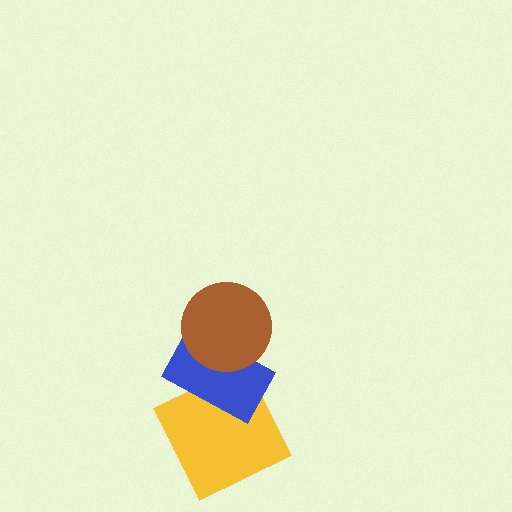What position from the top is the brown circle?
The brown circle is 1st from the top.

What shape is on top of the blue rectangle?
The brown circle is on top of the blue rectangle.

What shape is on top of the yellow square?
The blue rectangle is on top of the yellow square.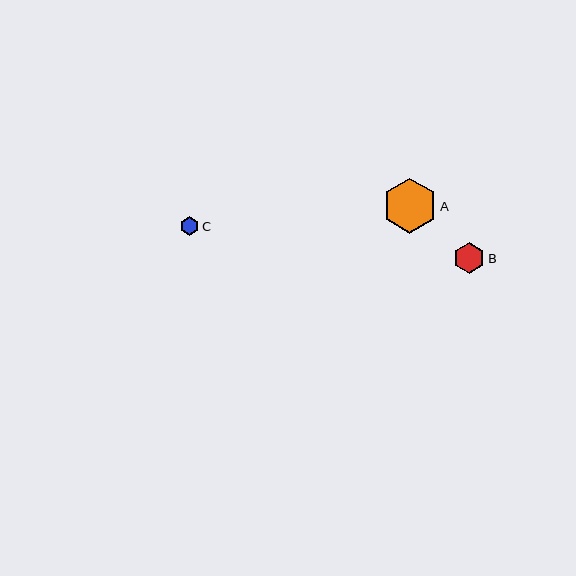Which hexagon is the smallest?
Hexagon C is the smallest with a size of approximately 19 pixels.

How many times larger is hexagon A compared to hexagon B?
Hexagon A is approximately 1.8 times the size of hexagon B.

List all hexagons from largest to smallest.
From largest to smallest: A, B, C.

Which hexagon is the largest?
Hexagon A is the largest with a size of approximately 55 pixels.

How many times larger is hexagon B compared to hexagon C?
Hexagon B is approximately 1.6 times the size of hexagon C.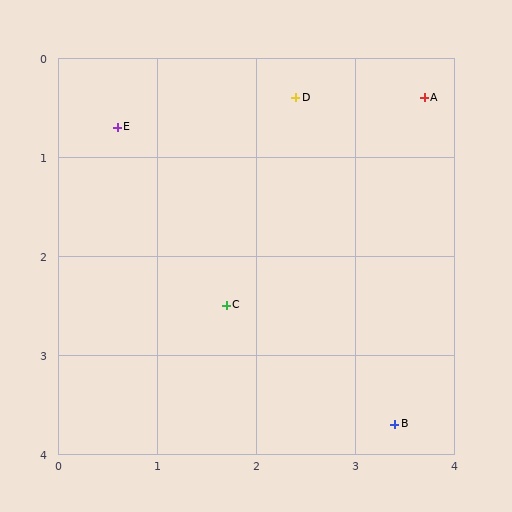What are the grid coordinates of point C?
Point C is at approximately (1.7, 2.5).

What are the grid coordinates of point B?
Point B is at approximately (3.4, 3.7).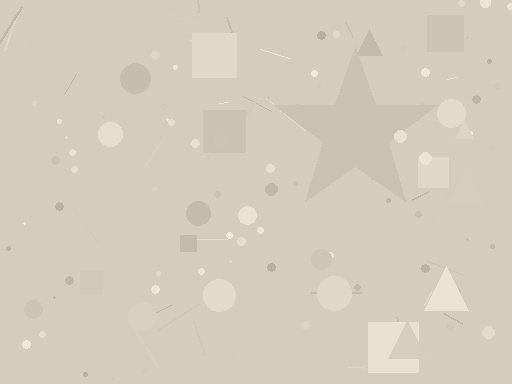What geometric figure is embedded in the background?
A star is embedded in the background.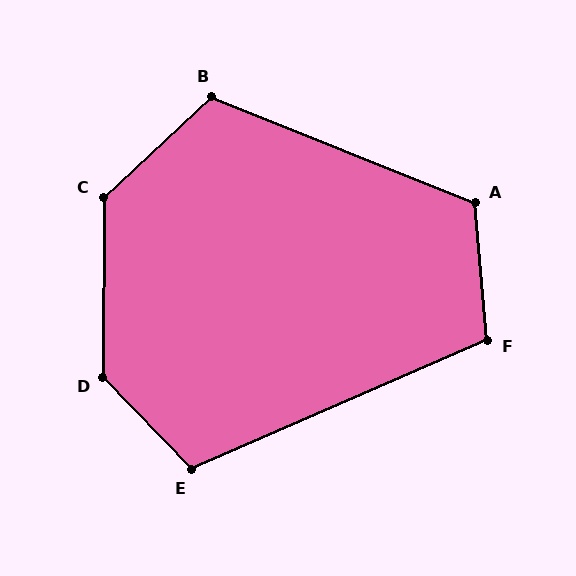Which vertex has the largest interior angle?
D, at approximately 136 degrees.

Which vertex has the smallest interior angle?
F, at approximately 109 degrees.